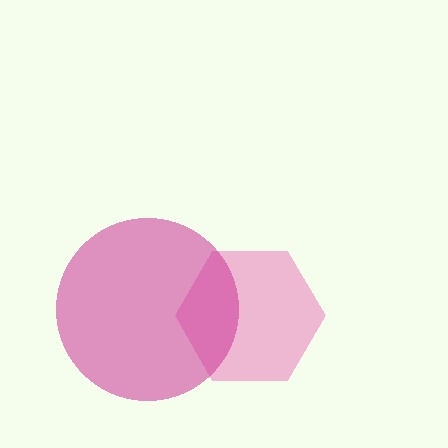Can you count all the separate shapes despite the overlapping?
Yes, there are 2 separate shapes.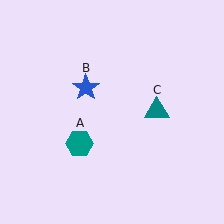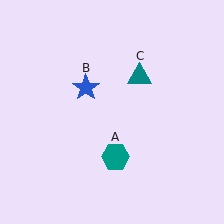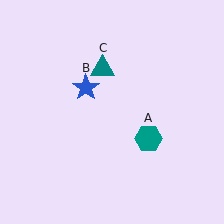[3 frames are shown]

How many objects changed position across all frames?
2 objects changed position: teal hexagon (object A), teal triangle (object C).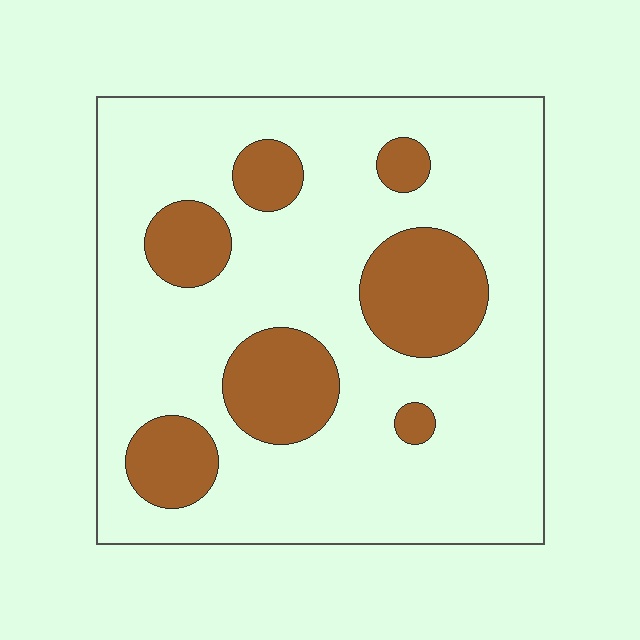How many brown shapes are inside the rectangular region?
7.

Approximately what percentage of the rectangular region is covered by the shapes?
Approximately 20%.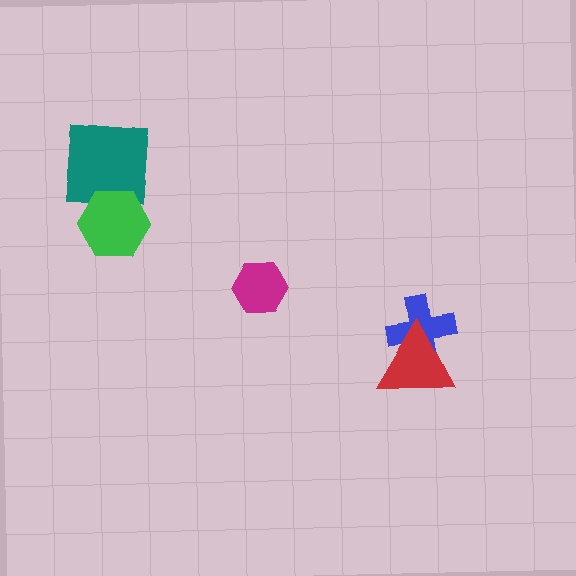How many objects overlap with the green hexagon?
1 object overlaps with the green hexagon.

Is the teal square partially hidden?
Yes, it is partially covered by another shape.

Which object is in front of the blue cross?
The red triangle is in front of the blue cross.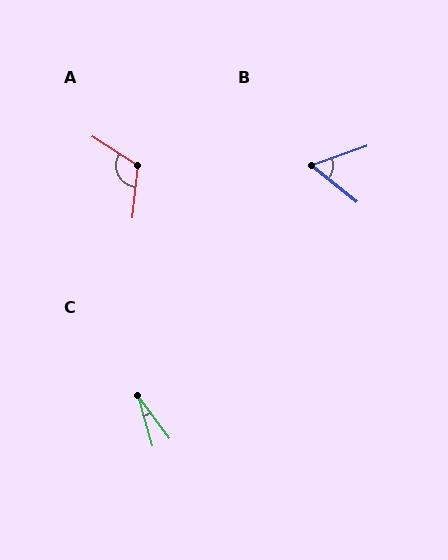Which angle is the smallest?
C, at approximately 21 degrees.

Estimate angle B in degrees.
Approximately 58 degrees.